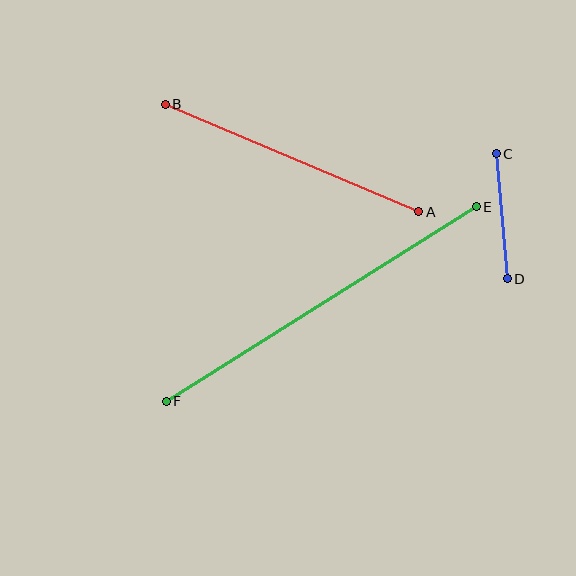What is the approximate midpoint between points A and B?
The midpoint is at approximately (292, 158) pixels.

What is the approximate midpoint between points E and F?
The midpoint is at approximately (321, 304) pixels.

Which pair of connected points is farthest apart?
Points E and F are farthest apart.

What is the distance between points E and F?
The distance is approximately 366 pixels.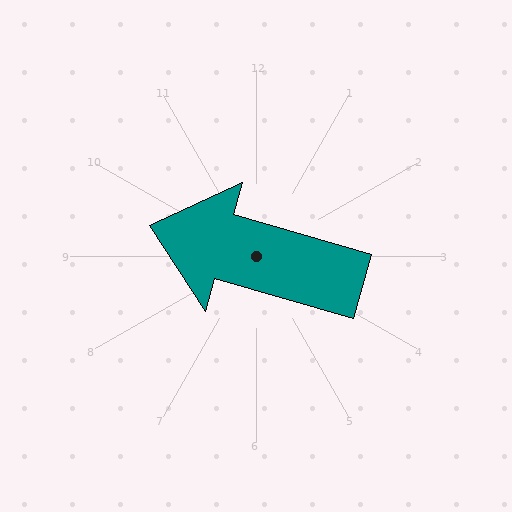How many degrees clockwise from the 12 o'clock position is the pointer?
Approximately 286 degrees.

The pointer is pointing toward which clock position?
Roughly 10 o'clock.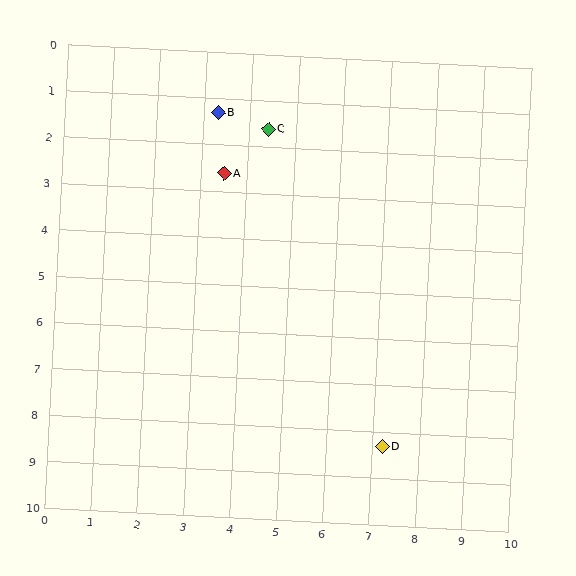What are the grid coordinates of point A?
Point A is at approximately (3.5, 2.6).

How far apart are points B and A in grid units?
Points B and A are about 1.3 grid units apart.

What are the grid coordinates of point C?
Point C is at approximately (4.4, 1.6).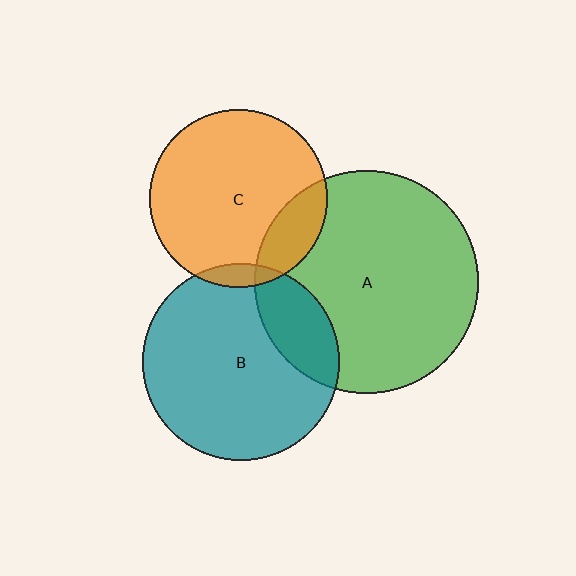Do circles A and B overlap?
Yes.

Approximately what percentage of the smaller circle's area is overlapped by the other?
Approximately 20%.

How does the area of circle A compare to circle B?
Approximately 1.3 times.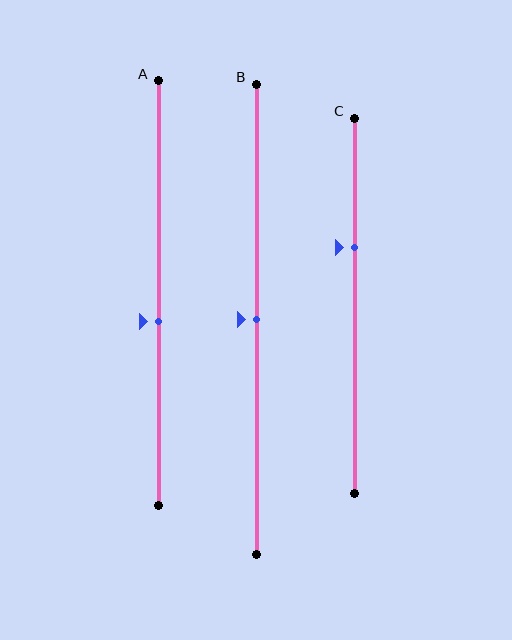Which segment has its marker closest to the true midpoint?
Segment B has its marker closest to the true midpoint.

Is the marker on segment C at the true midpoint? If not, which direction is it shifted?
No, the marker on segment C is shifted upward by about 15% of the segment length.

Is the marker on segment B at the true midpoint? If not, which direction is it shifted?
Yes, the marker on segment B is at the true midpoint.